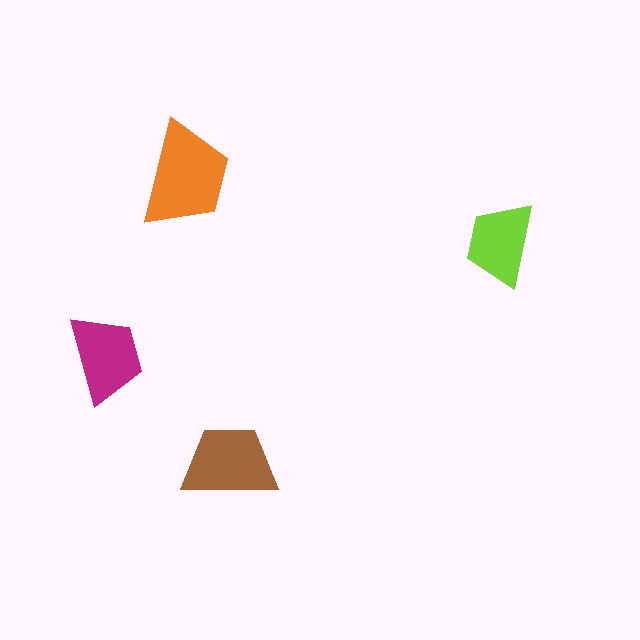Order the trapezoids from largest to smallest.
the orange one, the brown one, the magenta one, the lime one.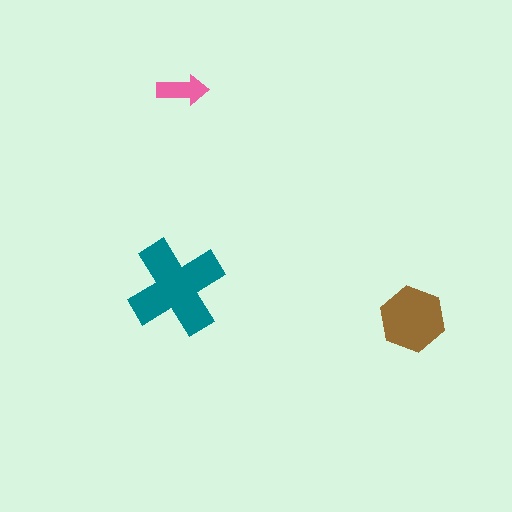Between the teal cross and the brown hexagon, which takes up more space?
The teal cross.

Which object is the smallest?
The pink arrow.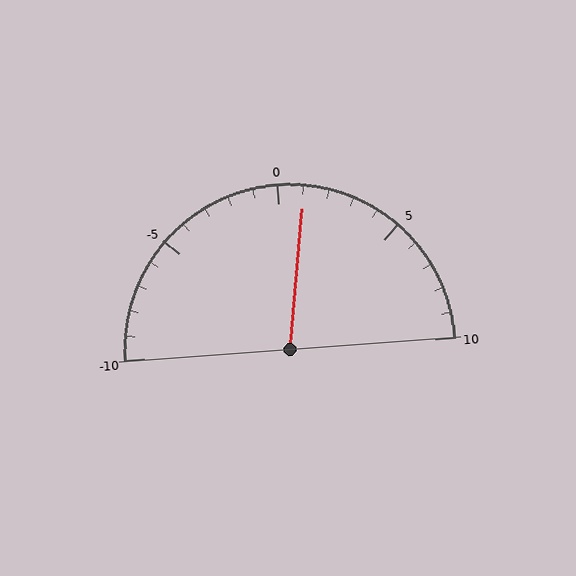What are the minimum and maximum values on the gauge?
The gauge ranges from -10 to 10.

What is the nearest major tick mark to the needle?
The nearest major tick mark is 0.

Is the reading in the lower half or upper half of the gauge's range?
The reading is in the upper half of the range (-10 to 10).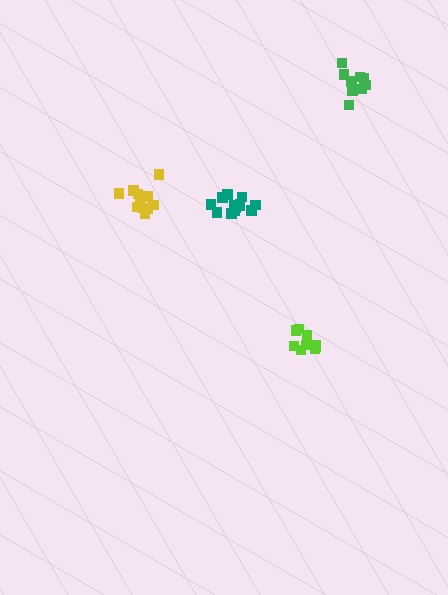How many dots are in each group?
Group 1: 9 dots, Group 2: 13 dots, Group 3: 9 dots, Group 4: 11 dots (42 total).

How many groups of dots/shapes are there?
There are 4 groups.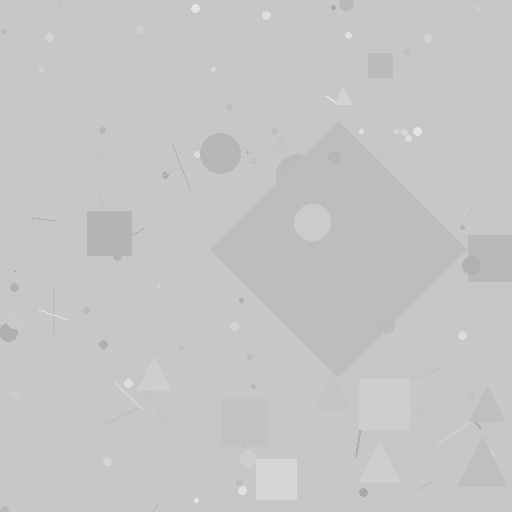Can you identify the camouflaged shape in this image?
The camouflaged shape is a diamond.